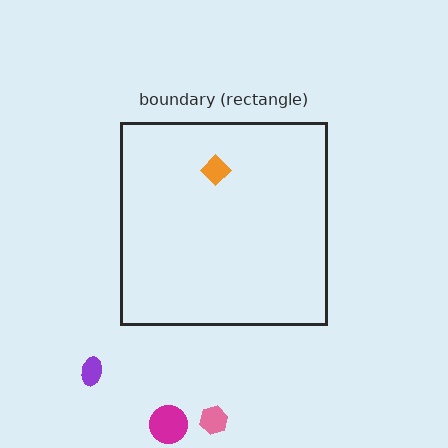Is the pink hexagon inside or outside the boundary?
Outside.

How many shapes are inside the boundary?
1 inside, 3 outside.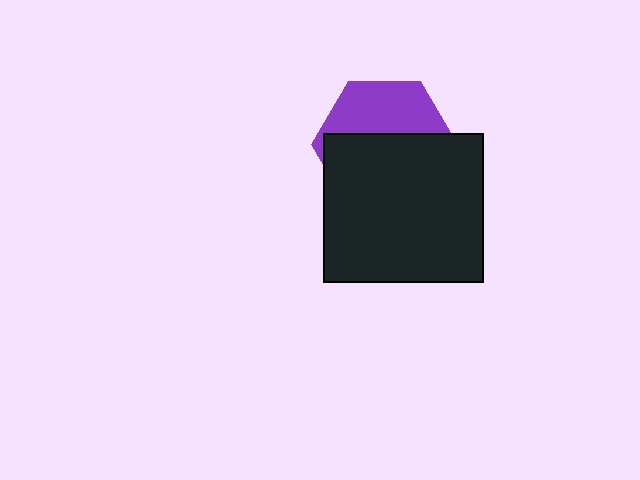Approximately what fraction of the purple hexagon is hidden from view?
Roughly 59% of the purple hexagon is hidden behind the black rectangle.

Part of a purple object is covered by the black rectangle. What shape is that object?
It is a hexagon.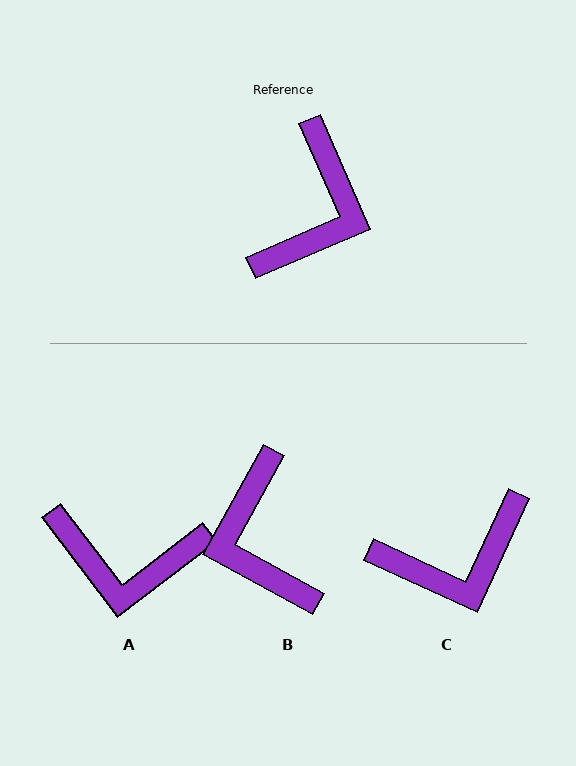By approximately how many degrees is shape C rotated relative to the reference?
Approximately 48 degrees clockwise.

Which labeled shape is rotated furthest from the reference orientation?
B, about 142 degrees away.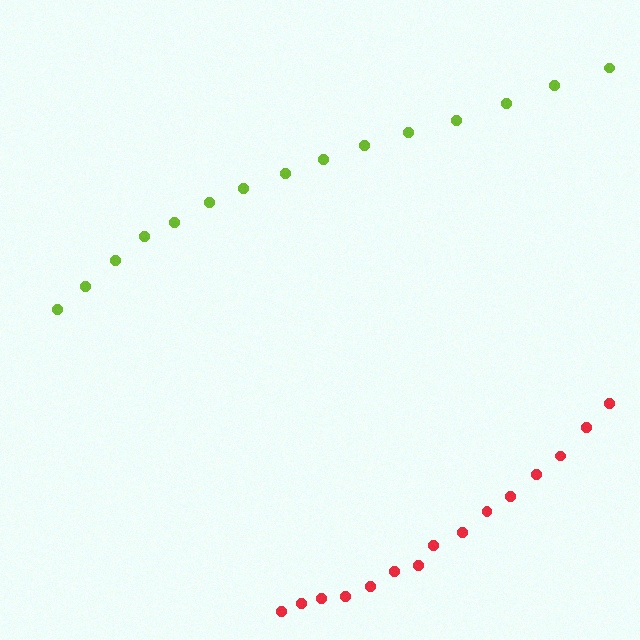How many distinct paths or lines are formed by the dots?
There are 2 distinct paths.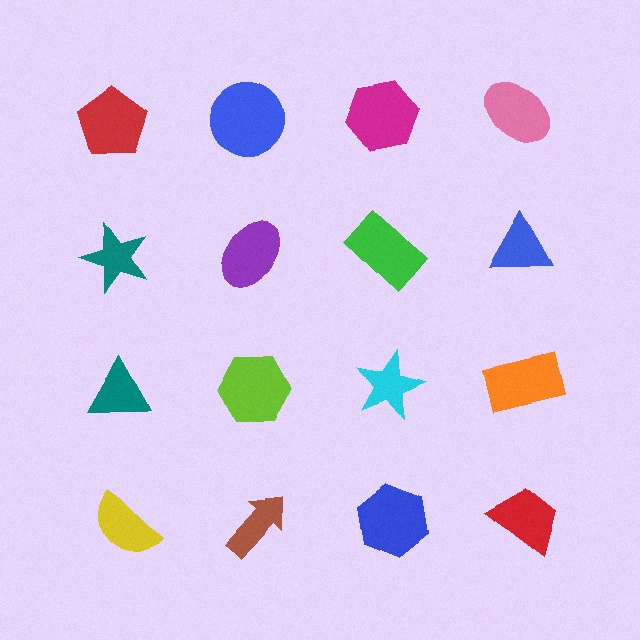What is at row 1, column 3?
A magenta hexagon.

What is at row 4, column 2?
A brown arrow.